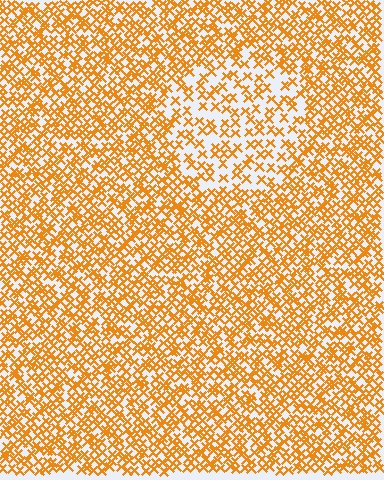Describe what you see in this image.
The image contains small orange elements arranged at two different densities. A circle-shaped region is visible where the elements are less densely packed than the surrounding area.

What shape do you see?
I see a circle.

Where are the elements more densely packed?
The elements are more densely packed outside the circle boundary.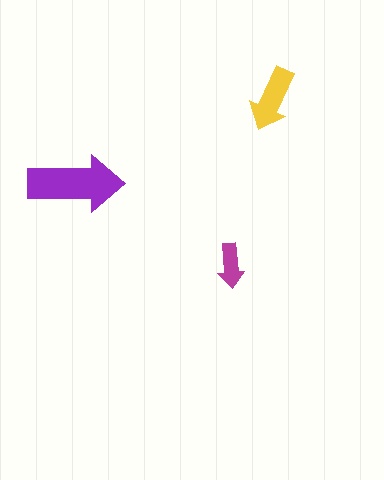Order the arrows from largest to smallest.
the purple one, the yellow one, the magenta one.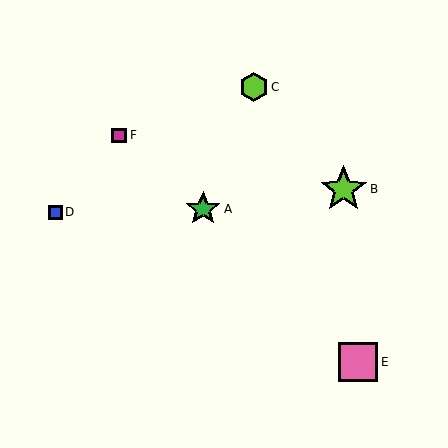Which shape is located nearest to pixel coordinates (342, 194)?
The lime star (labeled B) at (344, 189) is nearest to that location.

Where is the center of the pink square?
The center of the pink square is at (358, 362).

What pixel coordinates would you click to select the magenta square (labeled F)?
Click at (119, 135) to select the magenta square F.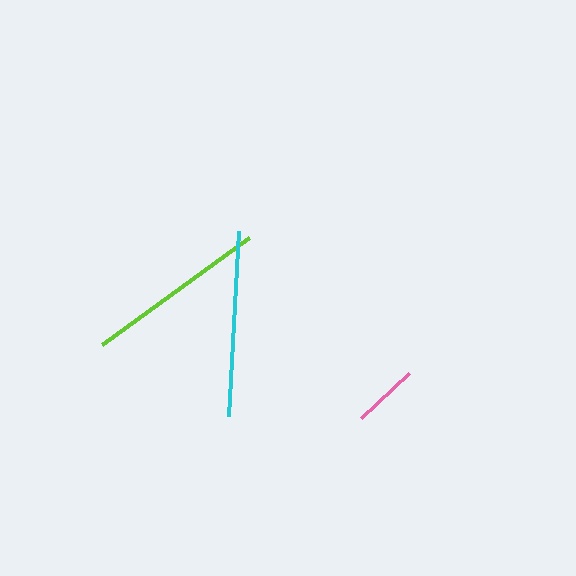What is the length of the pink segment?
The pink segment is approximately 66 pixels long.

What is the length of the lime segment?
The lime segment is approximately 182 pixels long.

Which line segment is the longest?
The cyan line is the longest at approximately 185 pixels.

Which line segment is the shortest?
The pink line is the shortest at approximately 66 pixels.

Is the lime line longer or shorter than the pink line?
The lime line is longer than the pink line.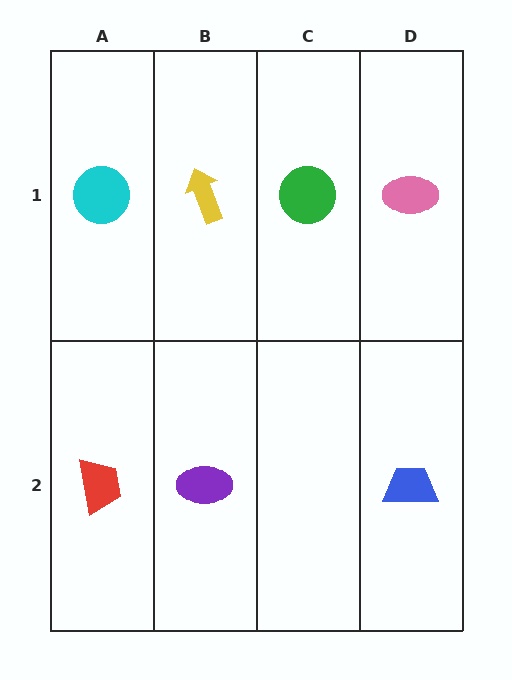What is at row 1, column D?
A pink ellipse.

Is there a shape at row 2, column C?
No, that cell is empty.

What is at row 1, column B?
A yellow arrow.